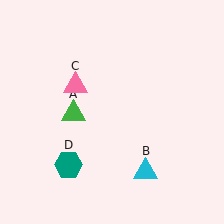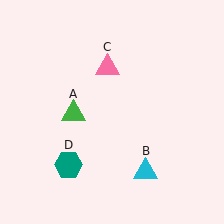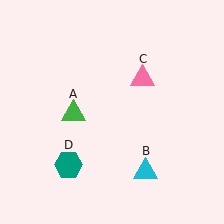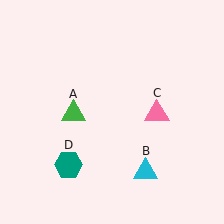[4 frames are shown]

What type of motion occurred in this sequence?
The pink triangle (object C) rotated clockwise around the center of the scene.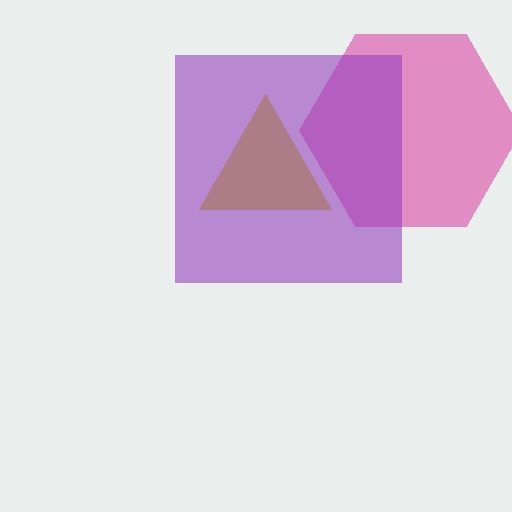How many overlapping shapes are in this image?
There are 3 overlapping shapes in the image.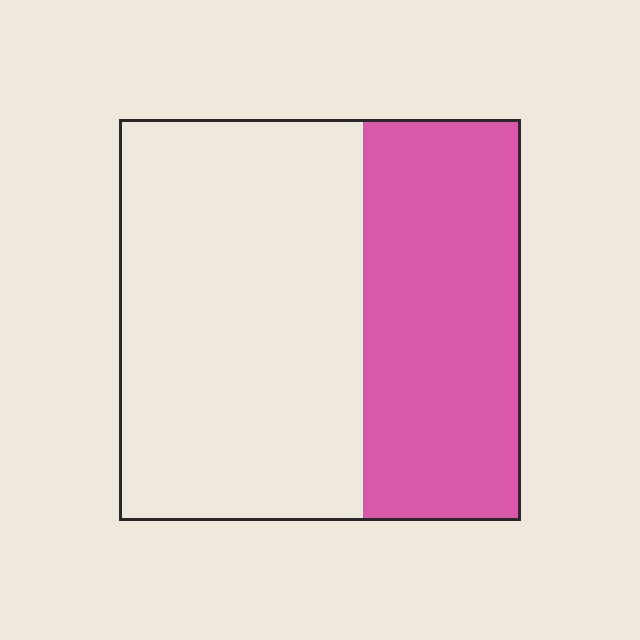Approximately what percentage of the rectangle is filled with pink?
Approximately 40%.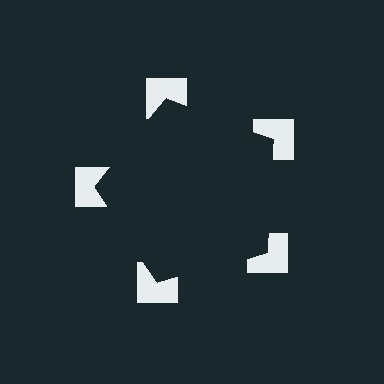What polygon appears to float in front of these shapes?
An illusory pentagon — its edges are inferred from the aligned wedge cuts in the notched squares, not physically drawn.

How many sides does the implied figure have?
5 sides.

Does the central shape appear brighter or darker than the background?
It typically appears slightly darker than the background, even though no actual brightness change is drawn.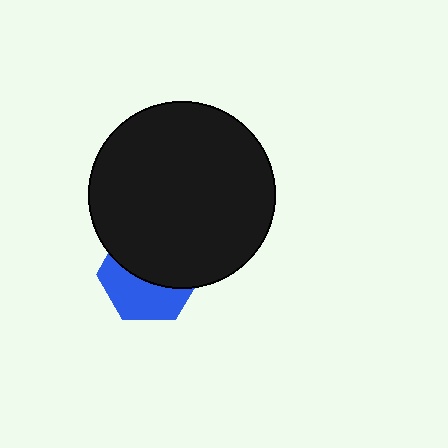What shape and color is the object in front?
The object in front is a black circle.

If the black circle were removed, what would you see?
You would see the complete blue hexagon.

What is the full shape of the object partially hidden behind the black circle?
The partially hidden object is a blue hexagon.